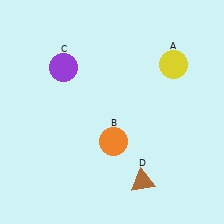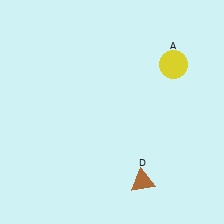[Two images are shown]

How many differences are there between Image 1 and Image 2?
There are 2 differences between the two images.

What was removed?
The orange circle (B), the purple circle (C) were removed in Image 2.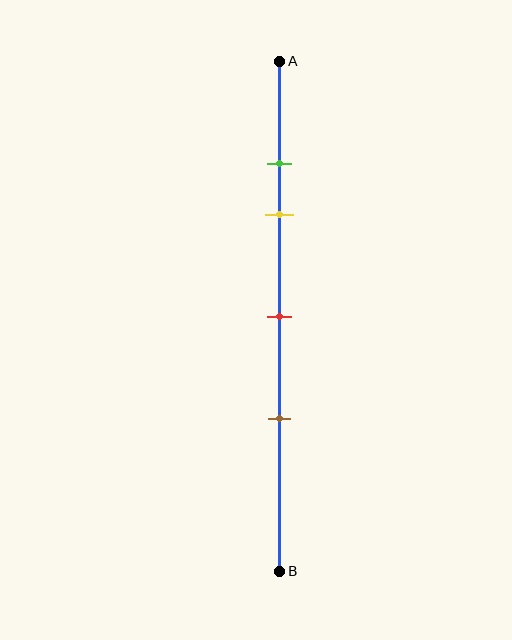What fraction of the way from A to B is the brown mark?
The brown mark is approximately 70% (0.7) of the way from A to B.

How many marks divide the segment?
There are 4 marks dividing the segment.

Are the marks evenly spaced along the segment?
No, the marks are not evenly spaced.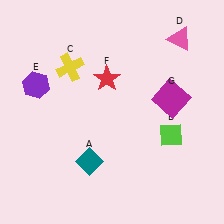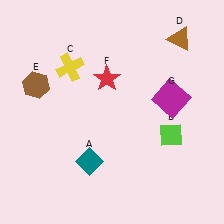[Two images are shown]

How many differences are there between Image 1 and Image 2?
There are 2 differences between the two images.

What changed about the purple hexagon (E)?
In Image 1, E is purple. In Image 2, it changed to brown.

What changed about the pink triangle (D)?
In Image 1, D is pink. In Image 2, it changed to brown.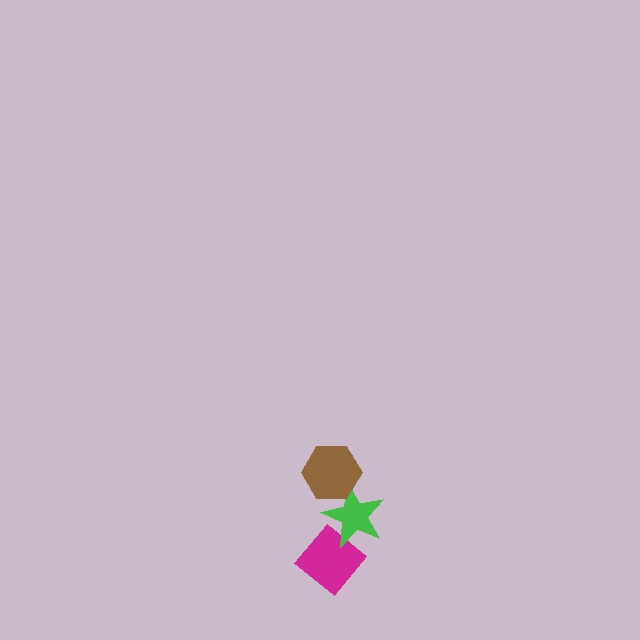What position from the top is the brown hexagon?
The brown hexagon is 1st from the top.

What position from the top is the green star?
The green star is 2nd from the top.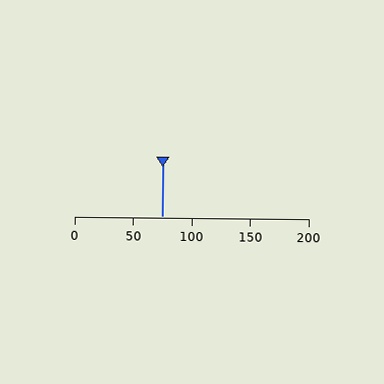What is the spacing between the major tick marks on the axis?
The major ticks are spaced 50 apart.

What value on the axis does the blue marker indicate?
The marker indicates approximately 75.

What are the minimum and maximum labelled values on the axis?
The axis runs from 0 to 200.